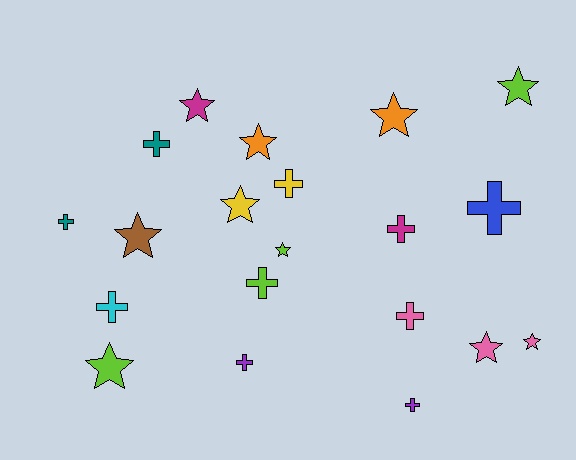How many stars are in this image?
There are 10 stars.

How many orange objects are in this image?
There are 2 orange objects.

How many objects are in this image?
There are 20 objects.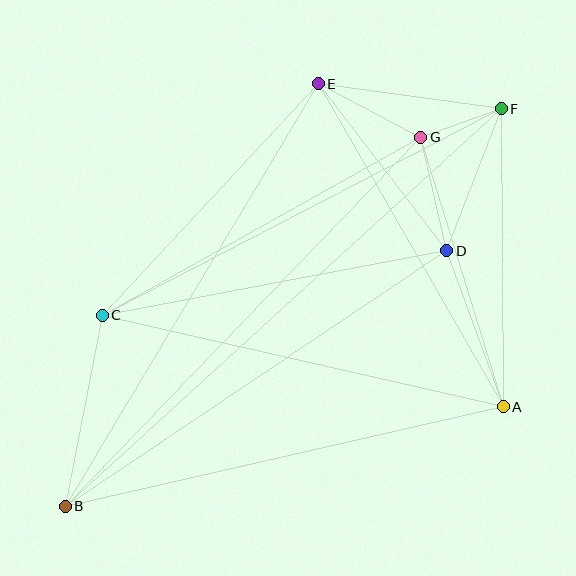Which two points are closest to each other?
Points F and G are closest to each other.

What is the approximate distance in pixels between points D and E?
The distance between D and E is approximately 210 pixels.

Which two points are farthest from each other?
Points B and F are farthest from each other.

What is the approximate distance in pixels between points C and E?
The distance between C and E is approximately 317 pixels.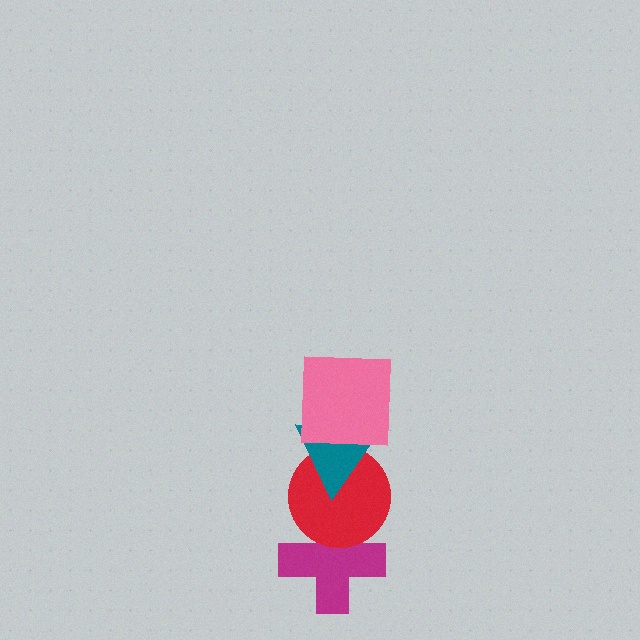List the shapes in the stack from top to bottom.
From top to bottom: the pink square, the teal triangle, the red circle, the magenta cross.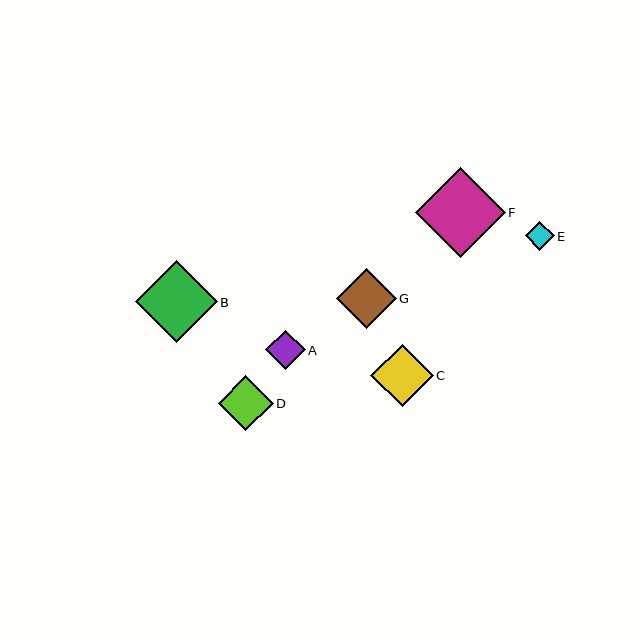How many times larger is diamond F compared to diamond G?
Diamond F is approximately 1.5 times the size of diamond G.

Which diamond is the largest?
Diamond F is the largest with a size of approximately 89 pixels.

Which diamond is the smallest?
Diamond E is the smallest with a size of approximately 29 pixels.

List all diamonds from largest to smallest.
From largest to smallest: F, B, C, G, D, A, E.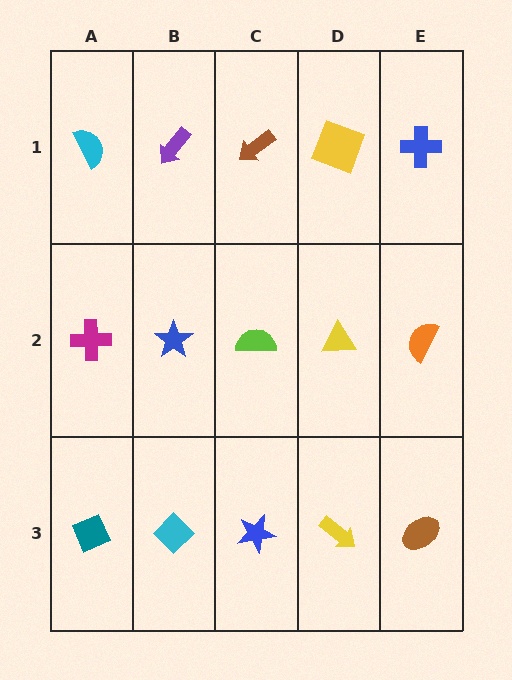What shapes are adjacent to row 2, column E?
A blue cross (row 1, column E), a brown ellipse (row 3, column E), a yellow triangle (row 2, column D).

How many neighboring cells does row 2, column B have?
4.